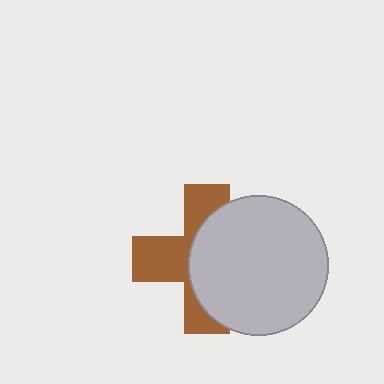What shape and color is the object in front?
The object in front is a light gray circle.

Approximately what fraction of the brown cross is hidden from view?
Roughly 53% of the brown cross is hidden behind the light gray circle.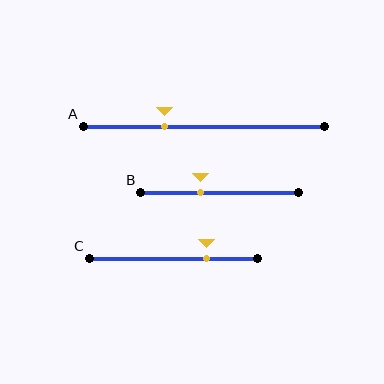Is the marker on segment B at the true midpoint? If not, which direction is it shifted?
No, the marker on segment B is shifted to the left by about 12% of the segment length.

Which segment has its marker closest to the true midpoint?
Segment B has its marker closest to the true midpoint.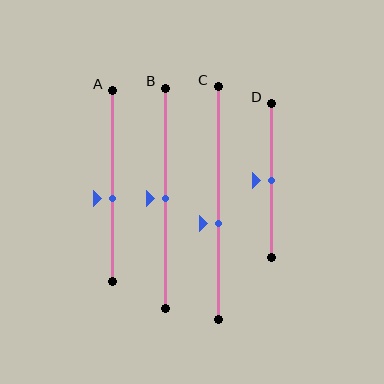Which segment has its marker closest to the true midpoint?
Segment B has its marker closest to the true midpoint.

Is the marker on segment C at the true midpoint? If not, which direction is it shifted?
No, the marker on segment C is shifted downward by about 9% of the segment length.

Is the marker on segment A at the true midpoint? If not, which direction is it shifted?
No, the marker on segment A is shifted downward by about 6% of the segment length.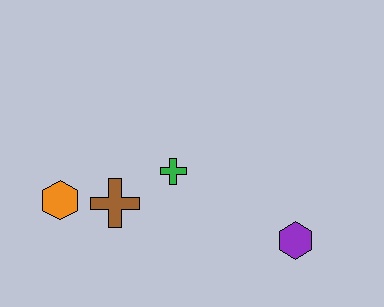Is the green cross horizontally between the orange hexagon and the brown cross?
No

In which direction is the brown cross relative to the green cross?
The brown cross is to the left of the green cross.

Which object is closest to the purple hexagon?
The green cross is closest to the purple hexagon.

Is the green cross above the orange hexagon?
Yes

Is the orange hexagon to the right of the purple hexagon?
No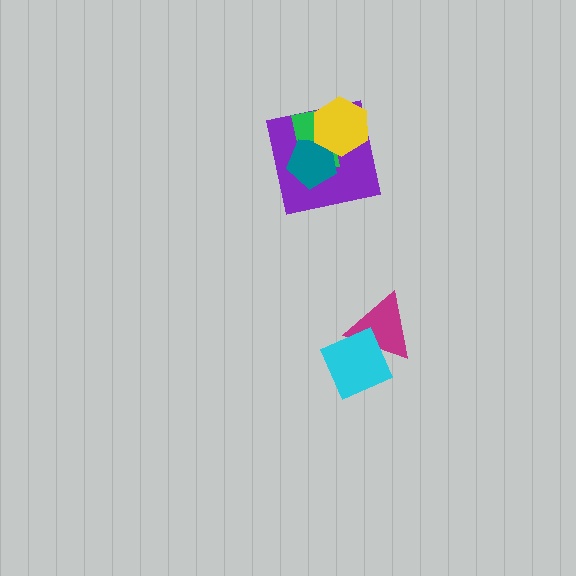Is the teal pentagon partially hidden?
Yes, it is partially covered by another shape.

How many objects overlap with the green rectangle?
3 objects overlap with the green rectangle.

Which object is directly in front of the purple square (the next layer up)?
The green rectangle is directly in front of the purple square.